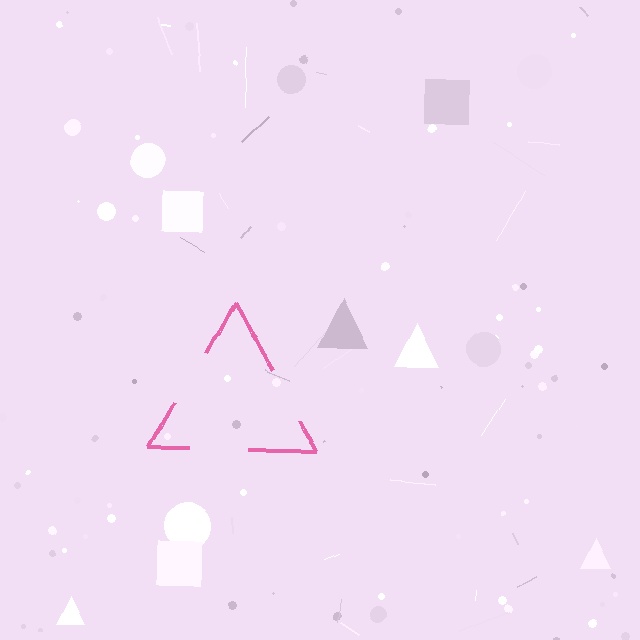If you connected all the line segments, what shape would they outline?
They would outline a triangle.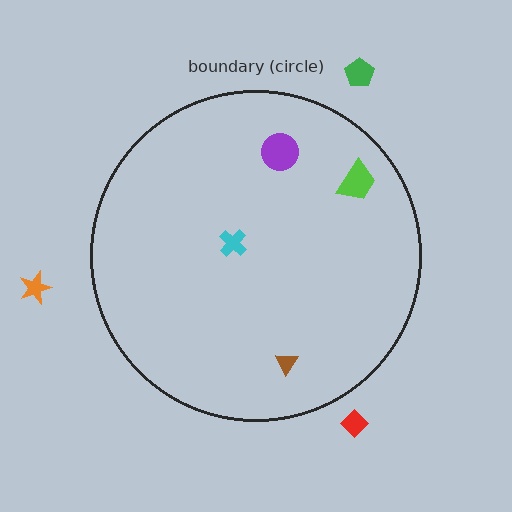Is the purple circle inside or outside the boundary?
Inside.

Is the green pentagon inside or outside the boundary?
Outside.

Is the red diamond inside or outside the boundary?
Outside.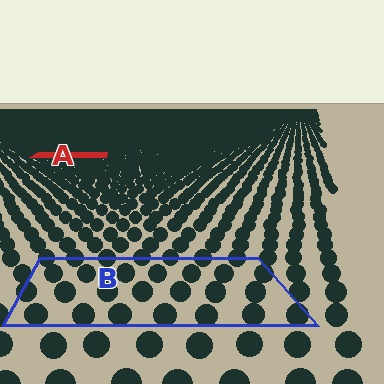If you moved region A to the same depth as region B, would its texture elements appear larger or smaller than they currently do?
They would appear larger. At a closer depth, the same texture elements are projected at a bigger on-screen size.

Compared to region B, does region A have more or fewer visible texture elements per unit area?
Region A has more texture elements per unit area — they are packed more densely because it is farther away.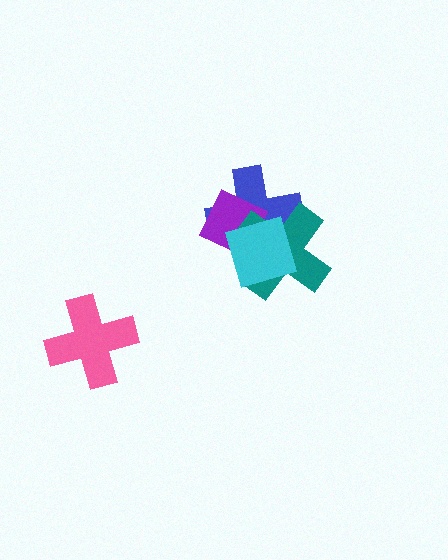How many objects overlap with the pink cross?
0 objects overlap with the pink cross.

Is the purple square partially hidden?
Yes, it is partially covered by another shape.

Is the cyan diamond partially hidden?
No, no other shape covers it.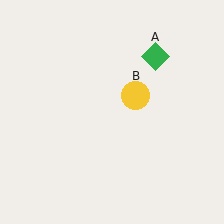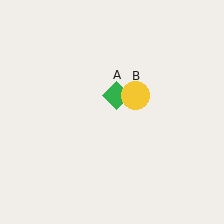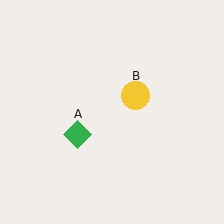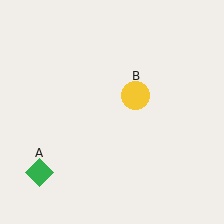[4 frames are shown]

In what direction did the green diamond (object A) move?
The green diamond (object A) moved down and to the left.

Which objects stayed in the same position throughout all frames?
Yellow circle (object B) remained stationary.